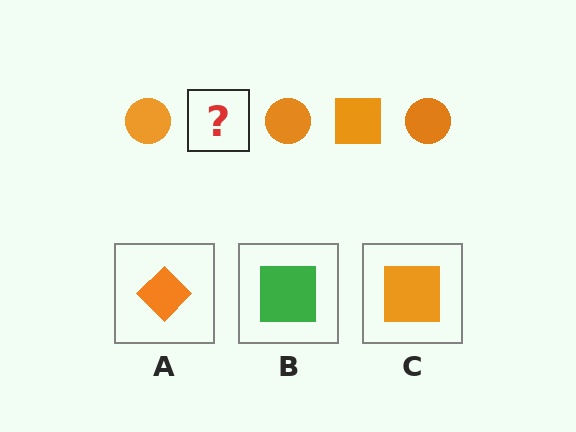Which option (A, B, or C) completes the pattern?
C.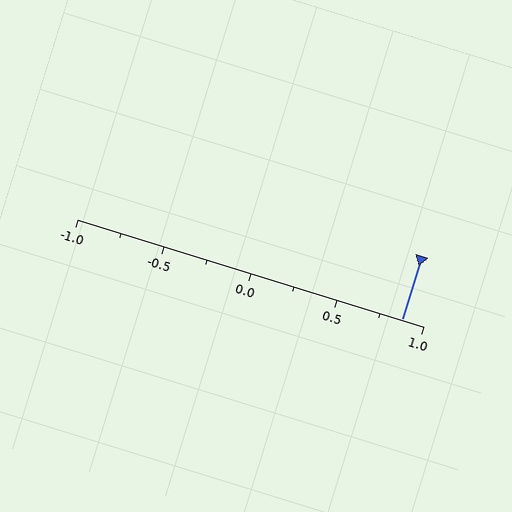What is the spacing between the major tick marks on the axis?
The major ticks are spaced 0.5 apart.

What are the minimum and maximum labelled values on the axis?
The axis runs from -1.0 to 1.0.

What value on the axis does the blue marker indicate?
The marker indicates approximately 0.88.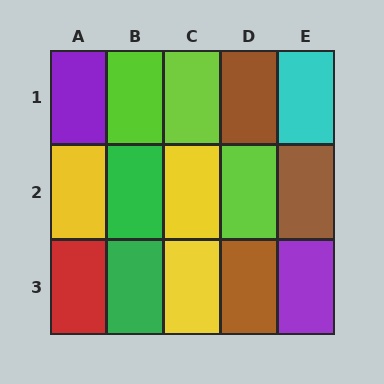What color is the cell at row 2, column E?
Brown.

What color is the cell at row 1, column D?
Brown.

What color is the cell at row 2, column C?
Yellow.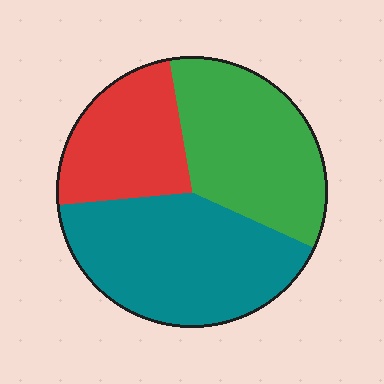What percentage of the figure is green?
Green covers roughly 35% of the figure.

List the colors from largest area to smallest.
From largest to smallest: teal, green, red.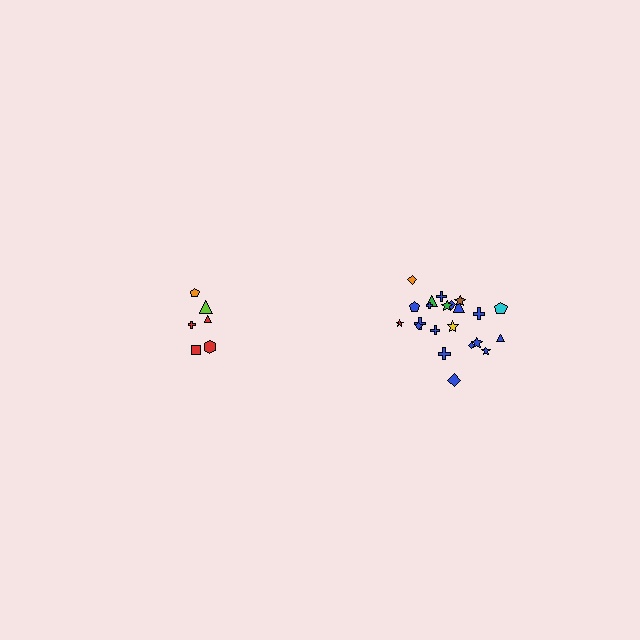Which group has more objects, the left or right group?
The right group.